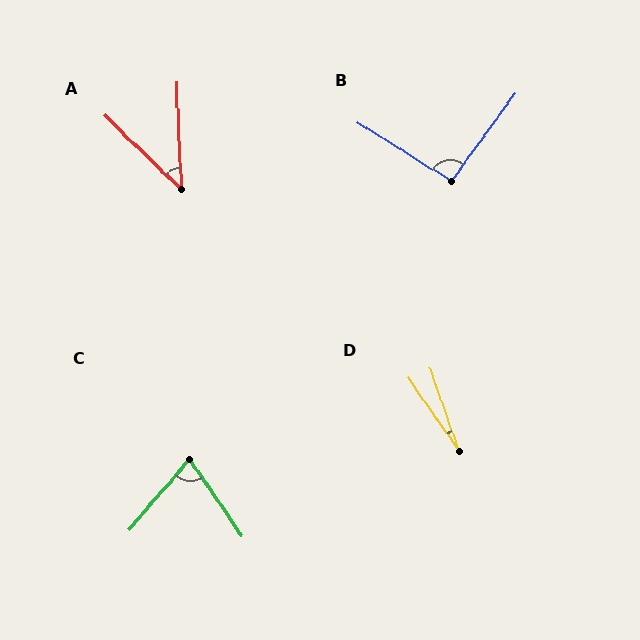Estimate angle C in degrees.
Approximately 75 degrees.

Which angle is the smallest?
D, at approximately 15 degrees.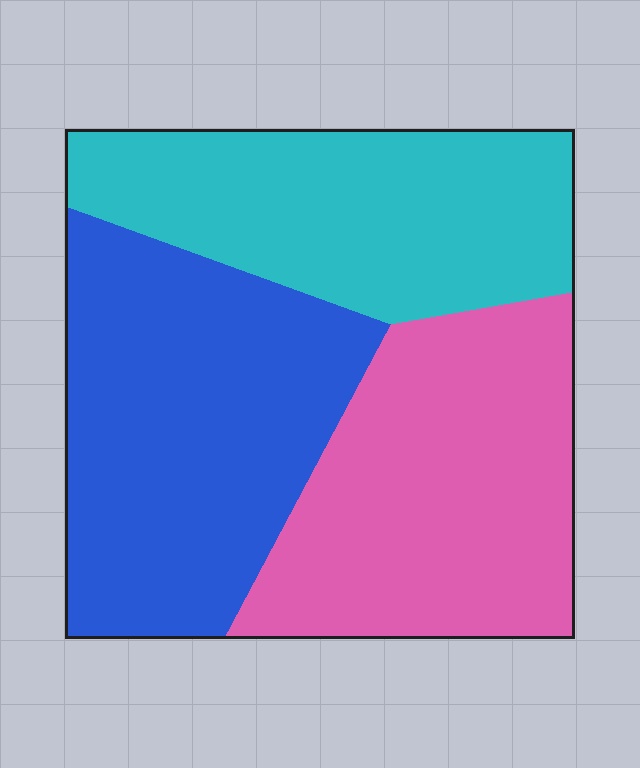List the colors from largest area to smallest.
From largest to smallest: blue, pink, cyan.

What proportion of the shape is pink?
Pink covers 34% of the shape.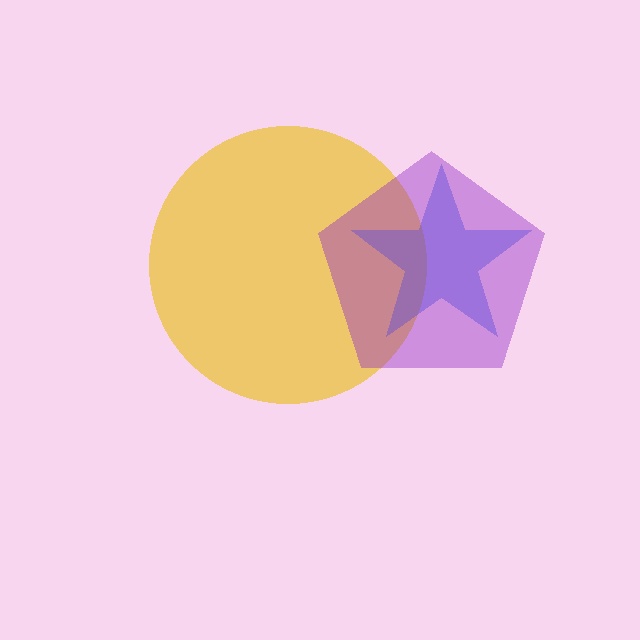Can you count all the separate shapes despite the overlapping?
Yes, there are 3 separate shapes.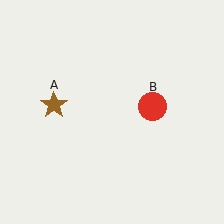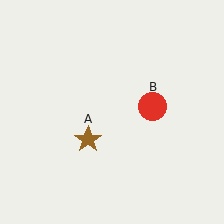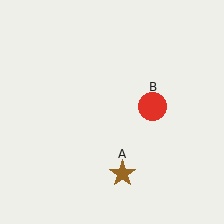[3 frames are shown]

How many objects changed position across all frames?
1 object changed position: brown star (object A).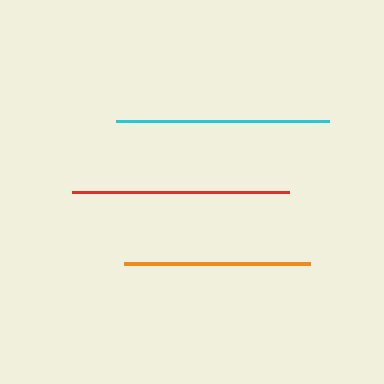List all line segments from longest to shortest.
From longest to shortest: red, cyan, orange.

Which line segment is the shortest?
The orange line is the shortest at approximately 186 pixels.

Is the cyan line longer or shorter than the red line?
The red line is longer than the cyan line.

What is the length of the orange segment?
The orange segment is approximately 186 pixels long.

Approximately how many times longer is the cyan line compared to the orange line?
The cyan line is approximately 1.1 times the length of the orange line.